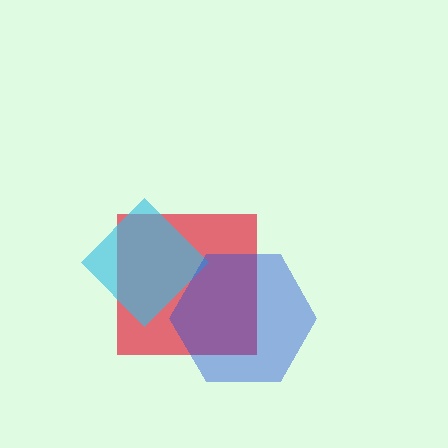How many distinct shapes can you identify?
There are 3 distinct shapes: a red square, a cyan diamond, a blue hexagon.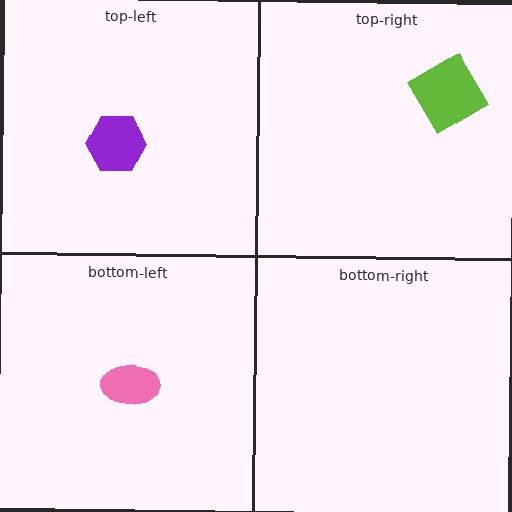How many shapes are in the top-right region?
1.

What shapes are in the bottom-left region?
The pink ellipse.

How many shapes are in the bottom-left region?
1.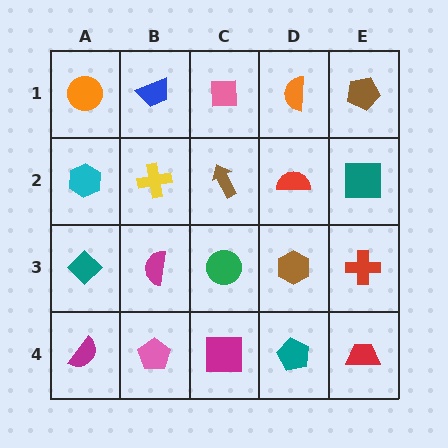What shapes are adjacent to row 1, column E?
A teal square (row 2, column E), an orange semicircle (row 1, column D).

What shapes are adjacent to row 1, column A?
A cyan hexagon (row 2, column A), a blue trapezoid (row 1, column B).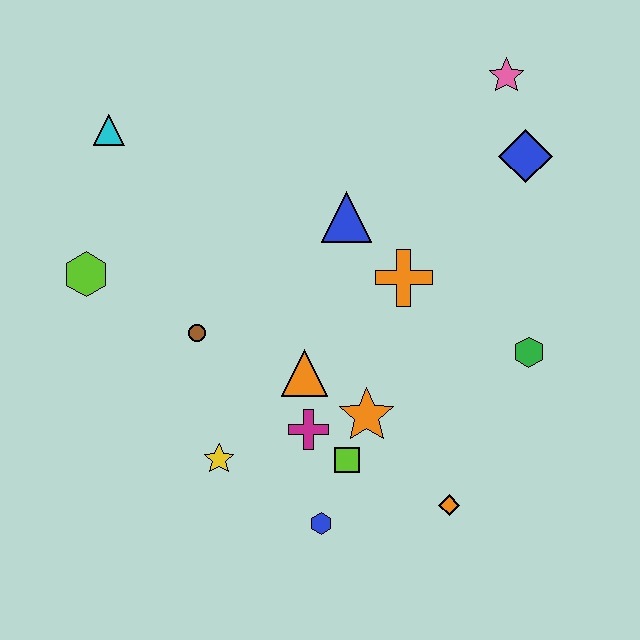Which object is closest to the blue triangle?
The orange cross is closest to the blue triangle.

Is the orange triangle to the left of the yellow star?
No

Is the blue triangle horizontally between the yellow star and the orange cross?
Yes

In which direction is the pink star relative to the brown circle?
The pink star is to the right of the brown circle.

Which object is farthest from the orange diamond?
The cyan triangle is farthest from the orange diamond.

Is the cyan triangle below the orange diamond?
No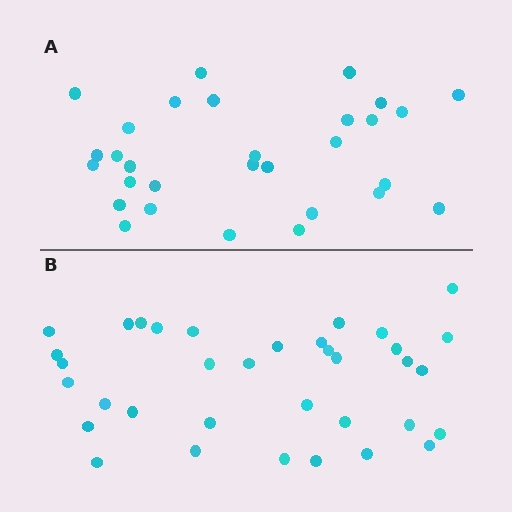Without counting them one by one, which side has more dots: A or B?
Region B (the bottom region) has more dots.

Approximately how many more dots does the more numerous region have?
Region B has about 5 more dots than region A.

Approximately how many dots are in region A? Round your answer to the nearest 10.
About 30 dots.